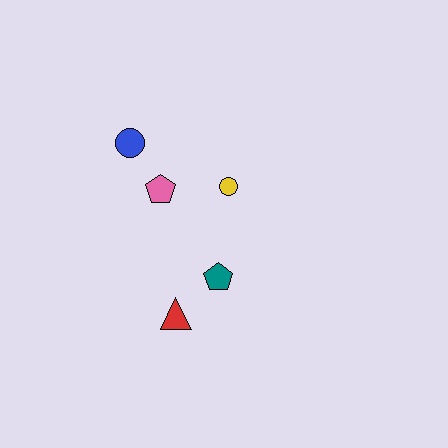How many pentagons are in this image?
There are 2 pentagons.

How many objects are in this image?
There are 5 objects.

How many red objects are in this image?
There is 1 red object.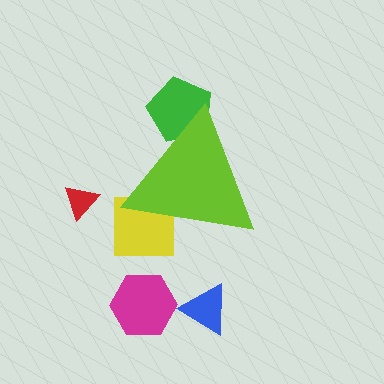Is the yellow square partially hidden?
Yes, the yellow square is partially hidden behind the lime triangle.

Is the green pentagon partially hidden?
Yes, the green pentagon is partially hidden behind the lime triangle.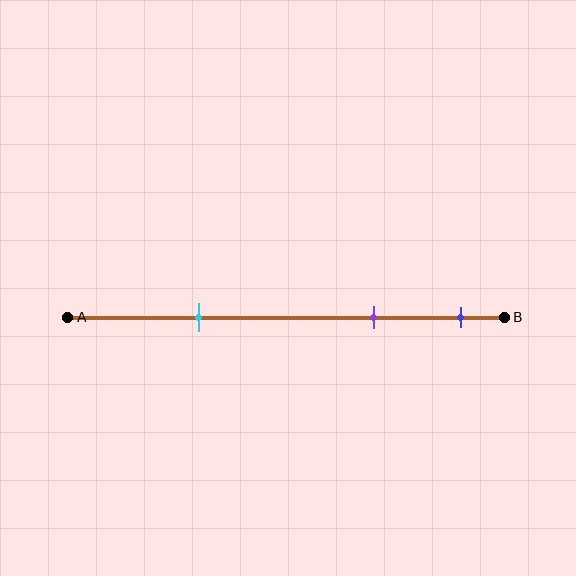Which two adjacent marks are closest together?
The purple and blue marks are the closest adjacent pair.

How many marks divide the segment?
There are 3 marks dividing the segment.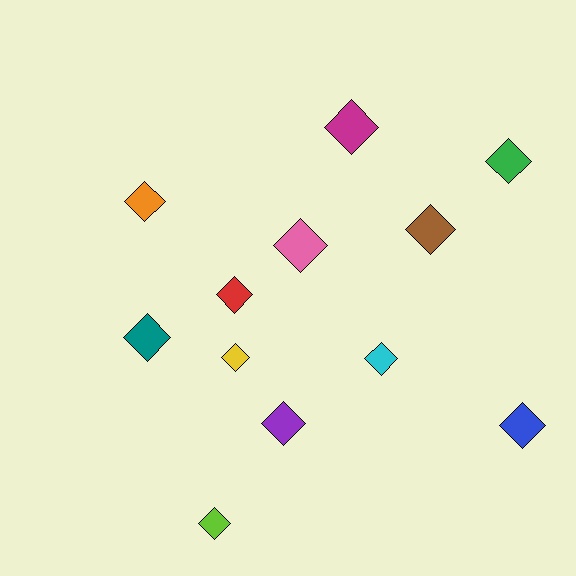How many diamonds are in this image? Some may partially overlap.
There are 12 diamonds.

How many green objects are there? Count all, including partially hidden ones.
There is 1 green object.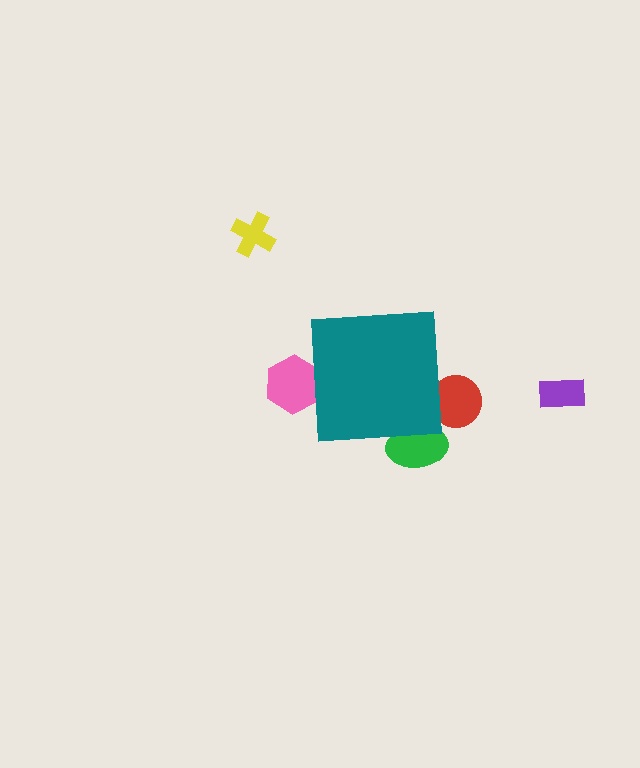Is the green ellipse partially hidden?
Yes, the green ellipse is partially hidden behind the teal square.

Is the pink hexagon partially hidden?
Yes, the pink hexagon is partially hidden behind the teal square.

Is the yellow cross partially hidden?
No, the yellow cross is fully visible.